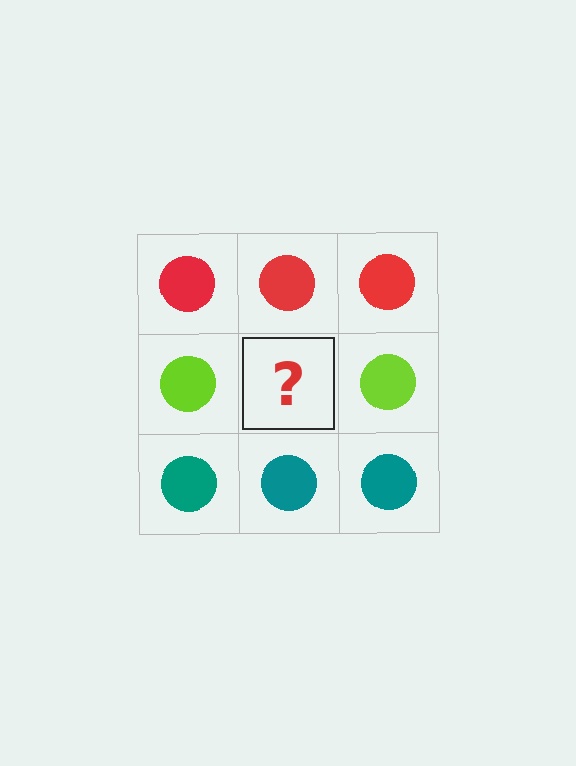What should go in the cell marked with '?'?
The missing cell should contain a lime circle.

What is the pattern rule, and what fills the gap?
The rule is that each row has a consistent color. The gap should be filled with a lime circle.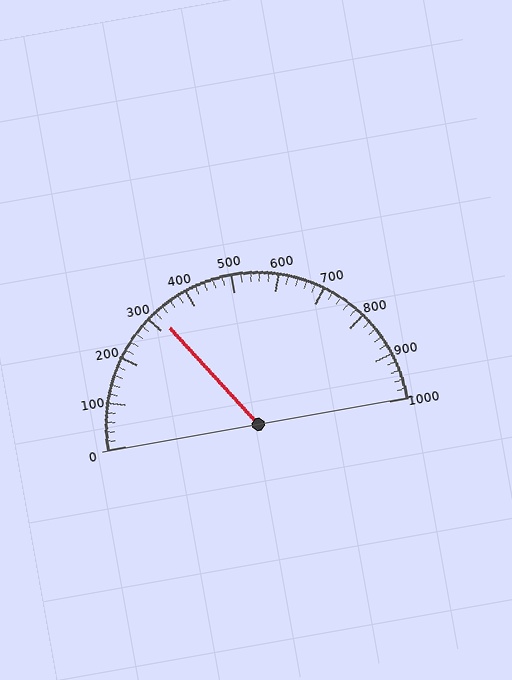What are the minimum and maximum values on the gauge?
The gauge ranges from 0 to 1000.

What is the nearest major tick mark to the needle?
The nearest major tick mark is 300.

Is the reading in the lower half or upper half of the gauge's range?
The reading is in the lower half of the range (0 to 1000).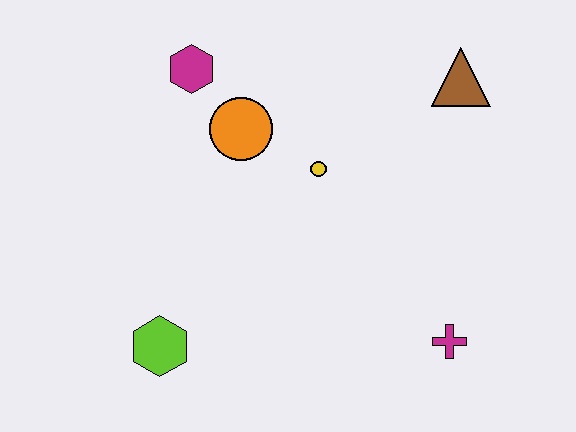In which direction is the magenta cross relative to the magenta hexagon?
The magenta cross is below the magenta hexagon.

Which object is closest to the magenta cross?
The yellow circle is closest to the magenta cross.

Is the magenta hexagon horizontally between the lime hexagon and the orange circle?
Yes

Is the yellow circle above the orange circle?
No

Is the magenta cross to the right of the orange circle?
Yes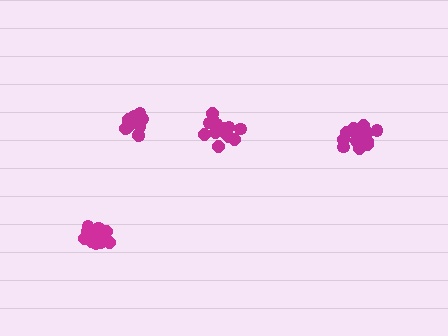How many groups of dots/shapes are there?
There are 4 groups.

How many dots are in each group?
Group 1: 17 dots, Group 2: 17 dots, Group 3: 20 dots, Group 4: 16 dots (70 total).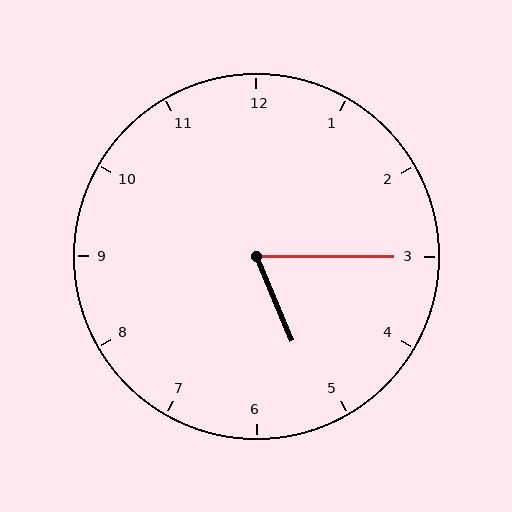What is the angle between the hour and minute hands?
Approximately 68 degrees.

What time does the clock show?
5:15.